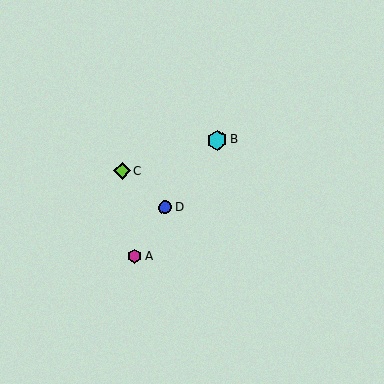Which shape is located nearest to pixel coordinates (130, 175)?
The lime diamond (labeled C) at (122, 171) is nearest to that location.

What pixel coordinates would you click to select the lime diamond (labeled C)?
Click at (122, 171) to select the lime diamond C.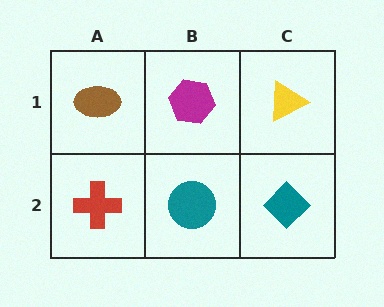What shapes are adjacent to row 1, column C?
A teal diamond (row 2, column C), a magenta hexagon (row 1, column B).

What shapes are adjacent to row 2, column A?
A brown ellipse (row 1, column A), a teal circle (row 2, column B).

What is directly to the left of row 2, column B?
A red cross.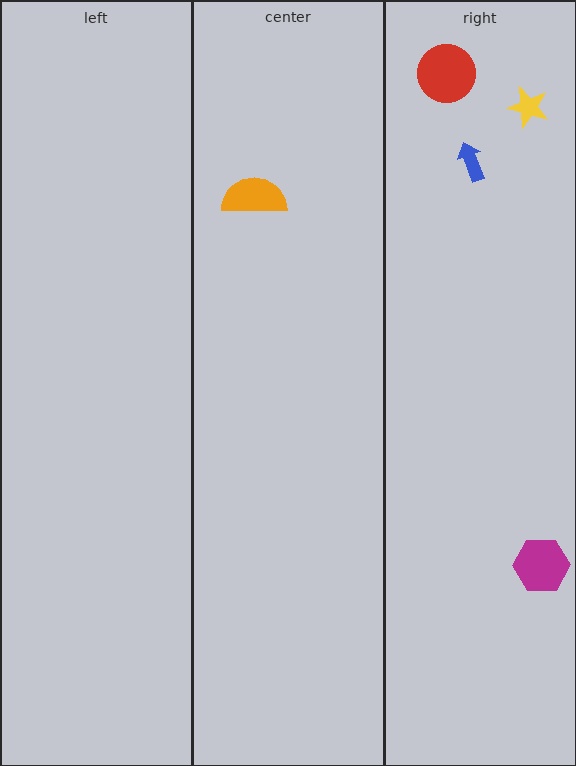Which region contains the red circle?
The right region.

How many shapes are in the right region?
4.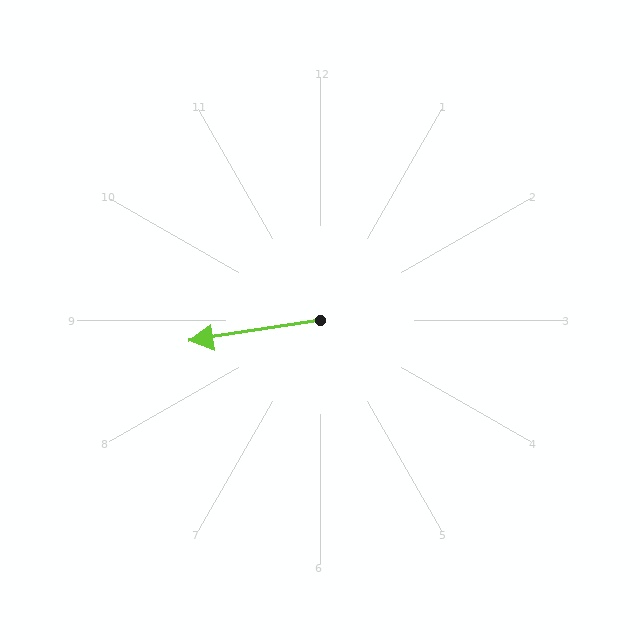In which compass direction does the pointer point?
West.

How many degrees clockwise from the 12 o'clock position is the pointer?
Approximately 261 degrees.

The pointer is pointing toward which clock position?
Roughly 9 o'clock.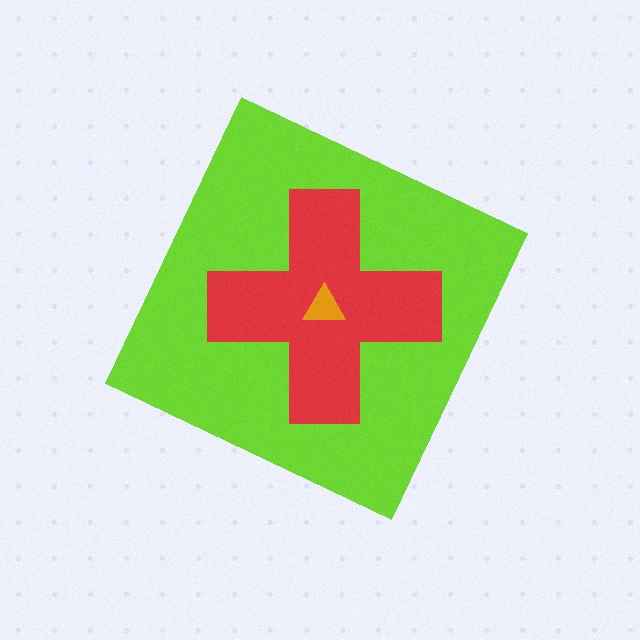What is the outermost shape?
The lime diamond.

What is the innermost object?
The orange triangle.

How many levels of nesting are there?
3.